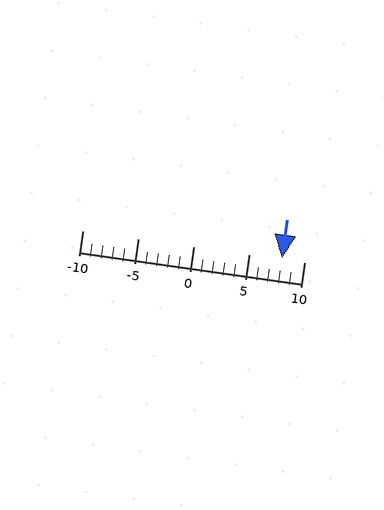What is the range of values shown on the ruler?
The ruler shows values from -10 to 10.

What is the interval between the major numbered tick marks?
The major tick marks are spaced 5 units apart.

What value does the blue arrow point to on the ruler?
The blue arrow points to approximately 8.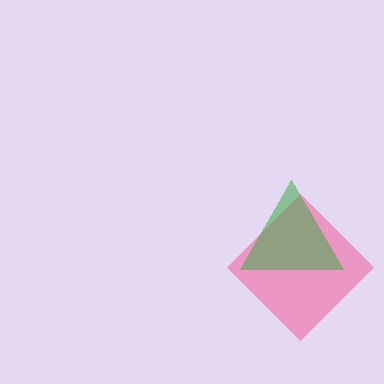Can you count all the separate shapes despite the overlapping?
Yes, there are 2 separate shapes.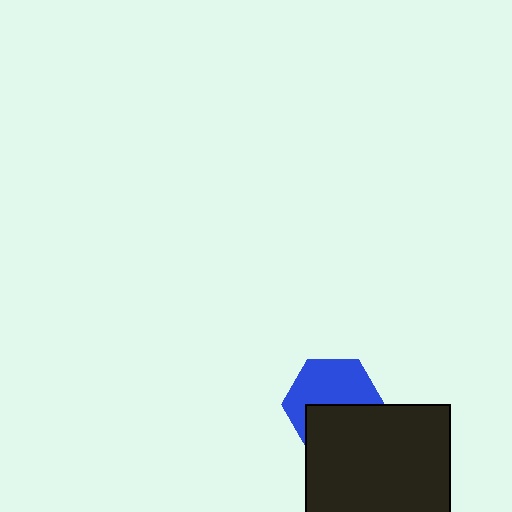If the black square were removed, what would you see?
You would see the complete blue hexagon.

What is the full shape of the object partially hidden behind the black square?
The partially hidden object is a blue hexagon.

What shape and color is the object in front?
The object in front is a black square.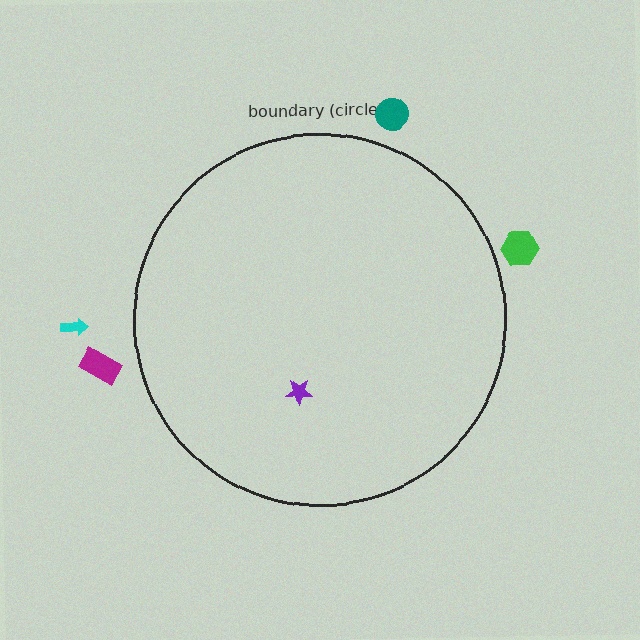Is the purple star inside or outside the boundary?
Inside.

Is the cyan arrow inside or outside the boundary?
Outside.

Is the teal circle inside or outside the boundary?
Outside.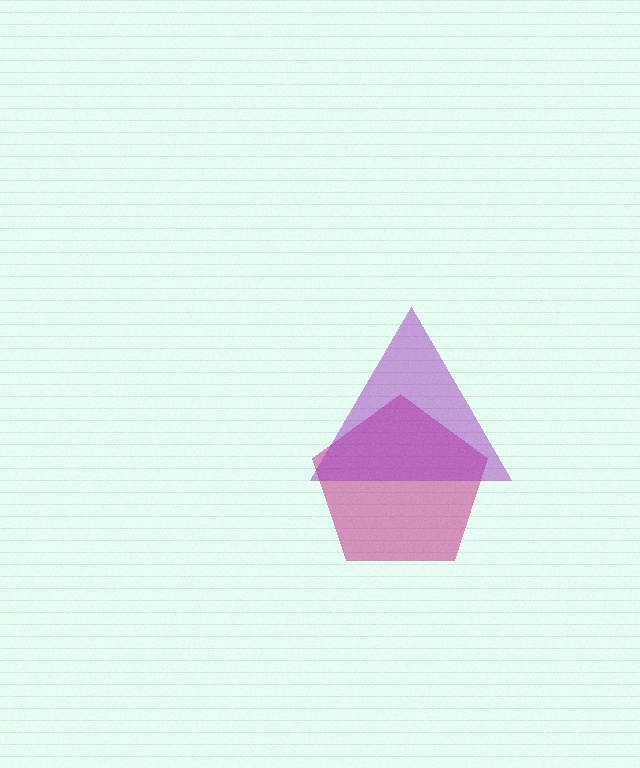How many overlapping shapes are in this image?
There are 2 overlapping shapes in the image.